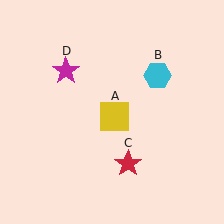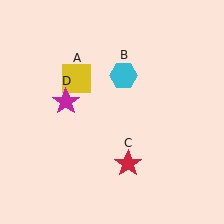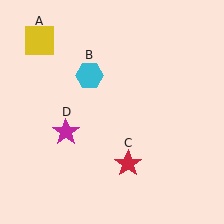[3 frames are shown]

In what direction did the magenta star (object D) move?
The magenta star (object D) moved down.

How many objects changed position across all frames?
3 objects changed position: yellow square (object A), cyan hexagon (object B), magenta star (object D).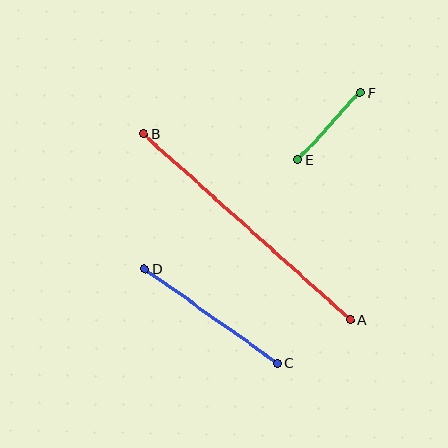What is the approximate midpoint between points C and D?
The midpoint is at approximately (211, 316) pixels.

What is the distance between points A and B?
The distance is approximately 278 pixels.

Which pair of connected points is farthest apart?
Points A and B are farthest apart.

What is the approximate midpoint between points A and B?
The midpoint is at approximately (247, 227) pixels.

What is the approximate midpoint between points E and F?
The midpoint is at approximately (329, 126) pixels.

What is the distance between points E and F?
The distance is approximately 92 pixels.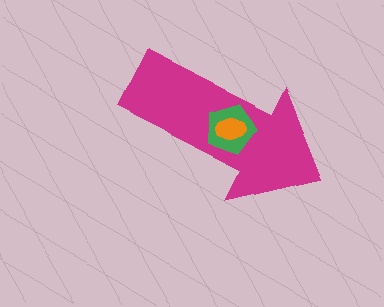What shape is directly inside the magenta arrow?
The green pentagon.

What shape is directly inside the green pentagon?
The orange ellipse.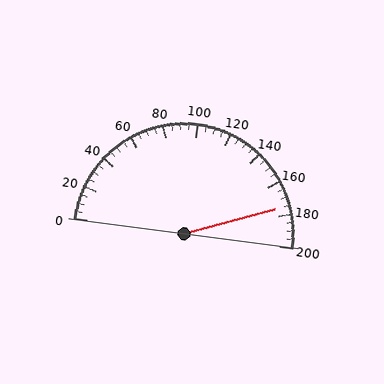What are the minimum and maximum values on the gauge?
The gauge ranges from 0 to 200.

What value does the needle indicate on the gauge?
The needle indicates approximately 175.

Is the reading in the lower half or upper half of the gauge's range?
The reading is in the upper half of the range (0 to 200).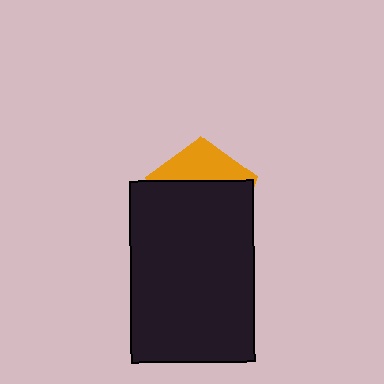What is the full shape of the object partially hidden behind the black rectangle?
The partially hidden object is an orange pentagon.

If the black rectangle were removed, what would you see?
You would see the complete orange pentagon.